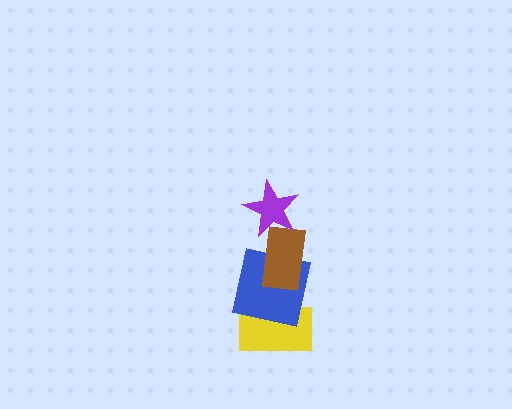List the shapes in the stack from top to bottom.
From top to bottom: the purple star, the brown rectangle, the blue square, the yellow rectangle.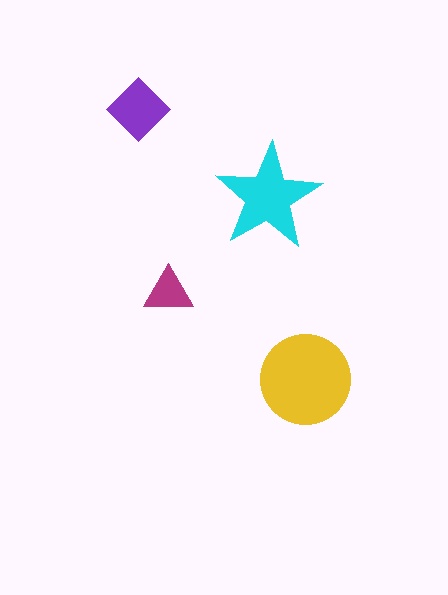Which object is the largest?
The yellow circle.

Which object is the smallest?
The magenta triangle.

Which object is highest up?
The purple diamond is topmost.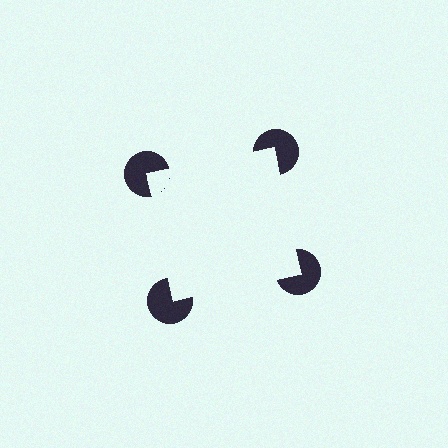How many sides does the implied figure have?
4 sides.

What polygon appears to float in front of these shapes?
An illusory square — its edges are inferred from the aligned wedge cuts in the pac-man discs, not physically drawn.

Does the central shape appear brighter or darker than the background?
It typically appears slightly brighter than the background, even though no actual brightness change is drawn.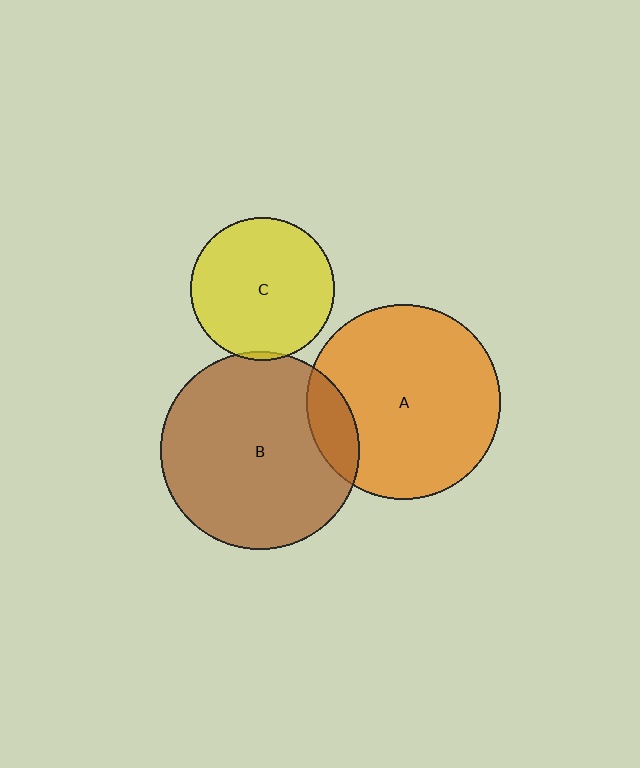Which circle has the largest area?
Circle B (brown).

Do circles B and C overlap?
Yes.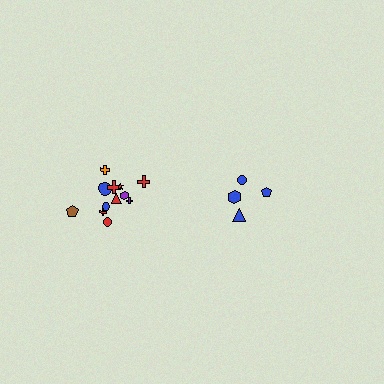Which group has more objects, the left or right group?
The left group.